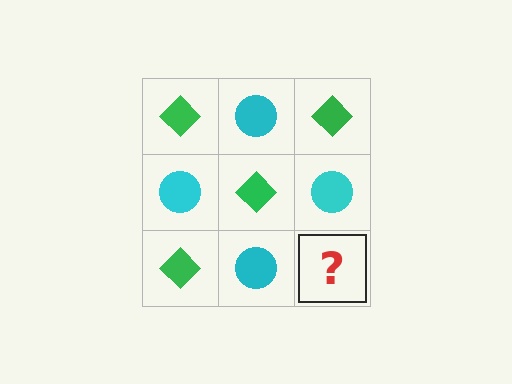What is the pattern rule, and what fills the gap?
The rule is that it alternates green diamond and cyan circle in a checkerboard pattern. The gap should be filled with a green diamond.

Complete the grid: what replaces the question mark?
The question mark should be replaced with a green diamond.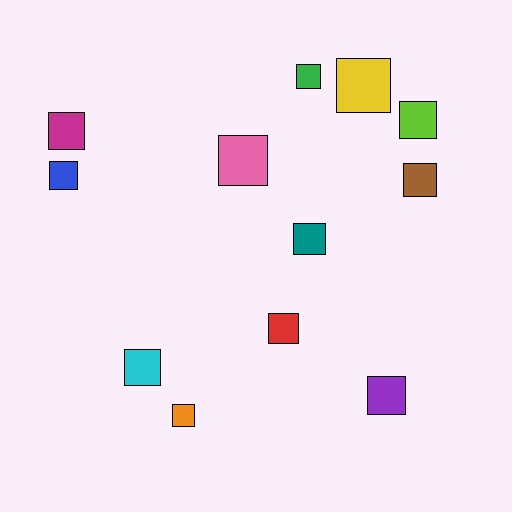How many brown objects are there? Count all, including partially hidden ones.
There is 1 brown object.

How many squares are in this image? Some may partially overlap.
There are 12 squares.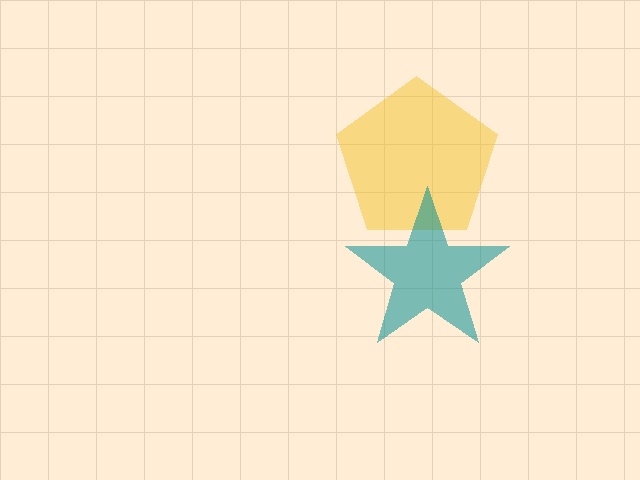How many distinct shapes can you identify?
There are 2 distinct shapes: a yellow pentagon, a teal star.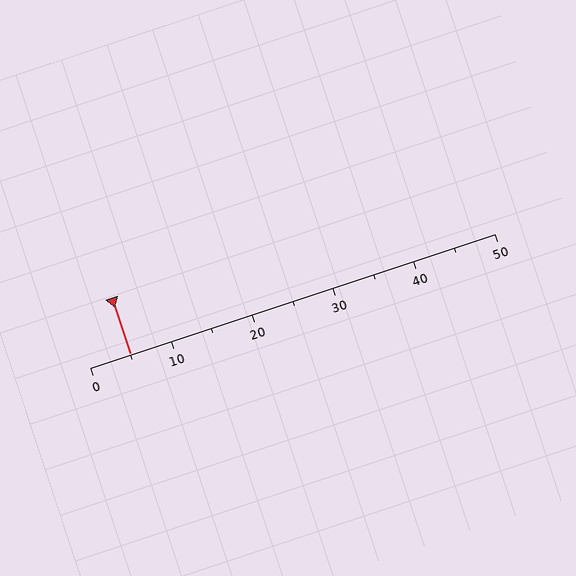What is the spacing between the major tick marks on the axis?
The major ticks are spaced 10 apart.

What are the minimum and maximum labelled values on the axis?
The axis runs from 0 to 50.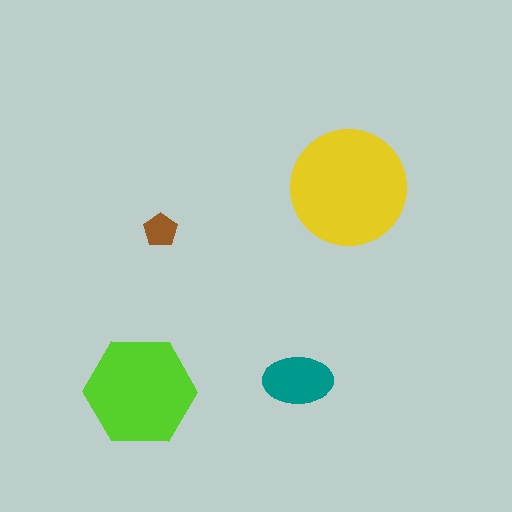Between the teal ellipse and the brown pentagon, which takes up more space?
The teal ellipse.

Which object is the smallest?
The brown pentagon.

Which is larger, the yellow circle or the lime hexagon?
The yellow circle.